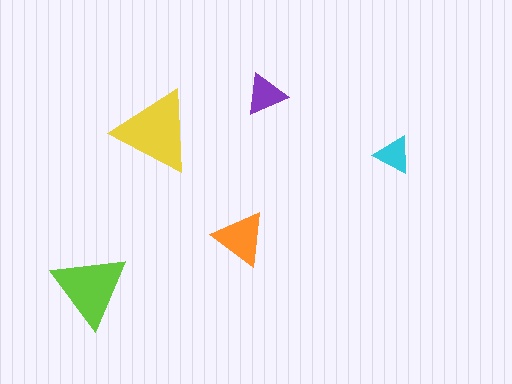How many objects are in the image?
There are 5 objects in the image.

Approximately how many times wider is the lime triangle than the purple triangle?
About 2 times wider.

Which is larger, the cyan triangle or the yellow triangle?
The yellow one.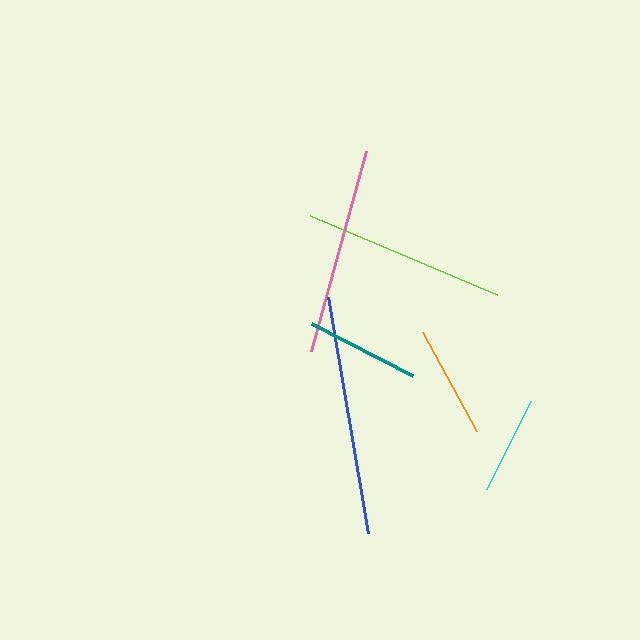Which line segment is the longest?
The blue line is the longest at approximately 239 pixels.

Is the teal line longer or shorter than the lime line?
The lime line is longer than the teal line.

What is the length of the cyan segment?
The cyan segment is approximately 98 pixels long.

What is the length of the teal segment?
The teal segment is approximately 113 pixels long.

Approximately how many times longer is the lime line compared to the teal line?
The lime line is approximately 1.8 times the length of the teal line.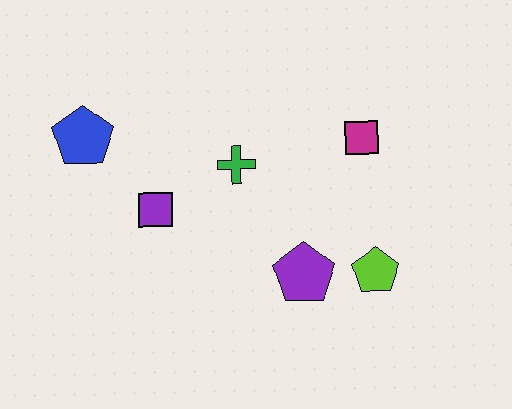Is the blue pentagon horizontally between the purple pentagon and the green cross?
No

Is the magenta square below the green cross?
No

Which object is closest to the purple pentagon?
The lime pentagon is closest to the purple pentagon.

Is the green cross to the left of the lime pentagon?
Yes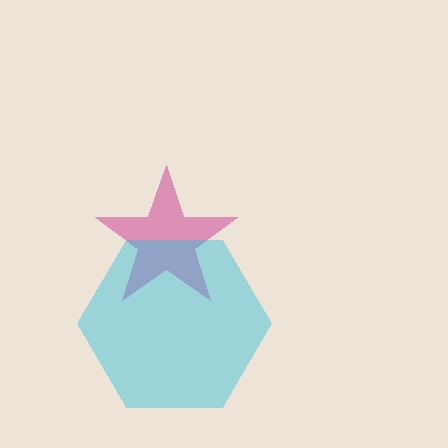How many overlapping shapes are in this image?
There are 2 overlapping shapes in the image.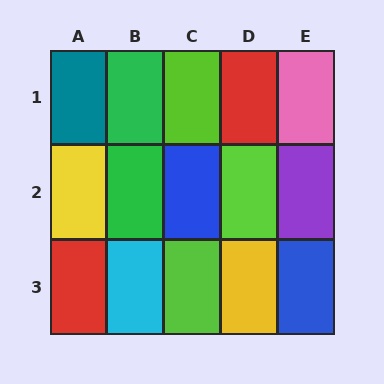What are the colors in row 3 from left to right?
Red, cyan, lime, yellow, blue.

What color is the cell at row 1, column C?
Lime.